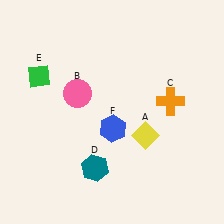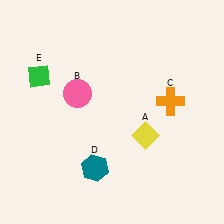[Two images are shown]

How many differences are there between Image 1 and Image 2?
There is 1 difference between the two images.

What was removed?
The blue hexagon (F) was removed in Image 2.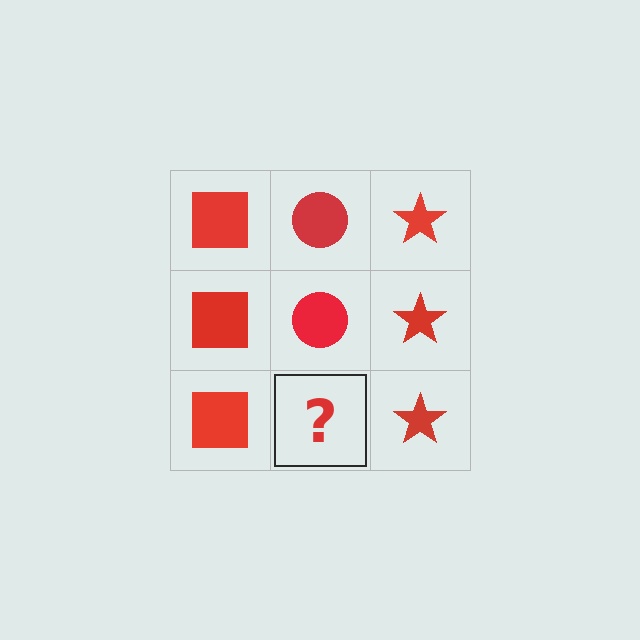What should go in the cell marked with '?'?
The missing cell should contain a red circle.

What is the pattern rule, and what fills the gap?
The rule is that each column has a consistent shape. The gap should be filled with a red circle.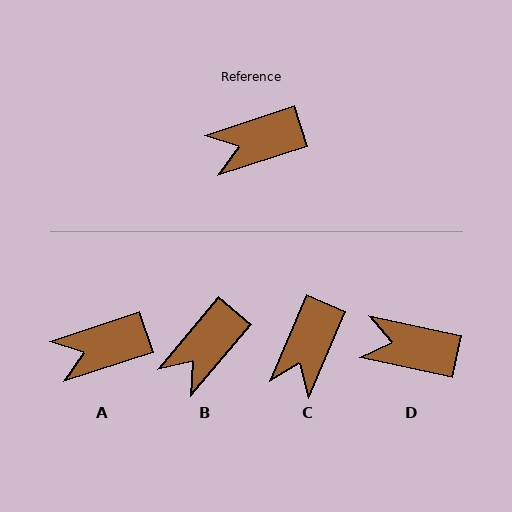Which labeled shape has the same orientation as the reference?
A.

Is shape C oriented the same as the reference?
No, it is off by about 48 degrees.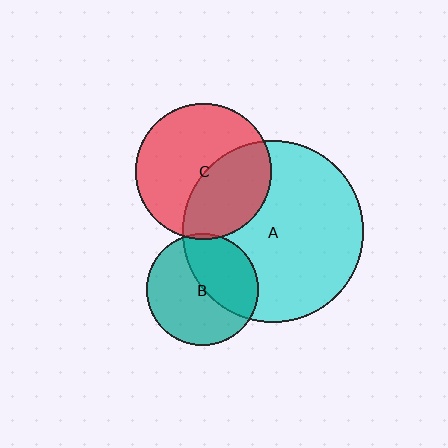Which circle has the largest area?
Circle A (cyan).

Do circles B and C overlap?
Yes.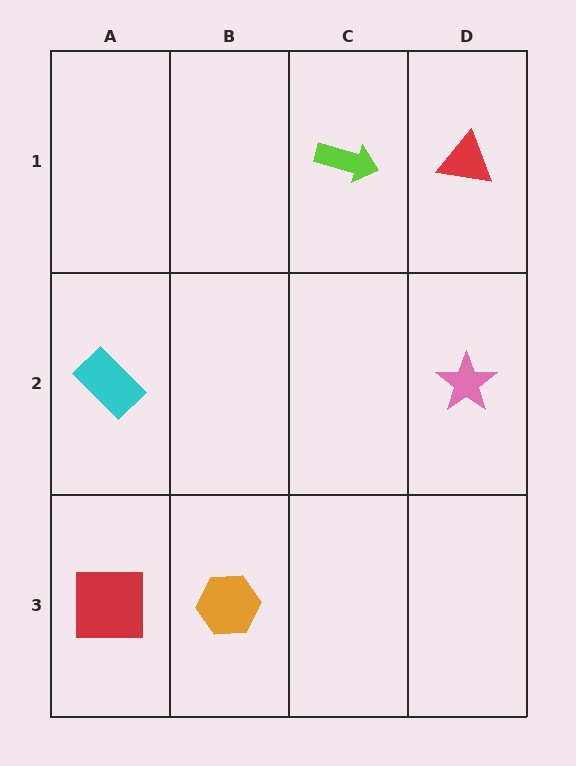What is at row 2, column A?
A cyan rectangle.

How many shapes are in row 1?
2 shapes.